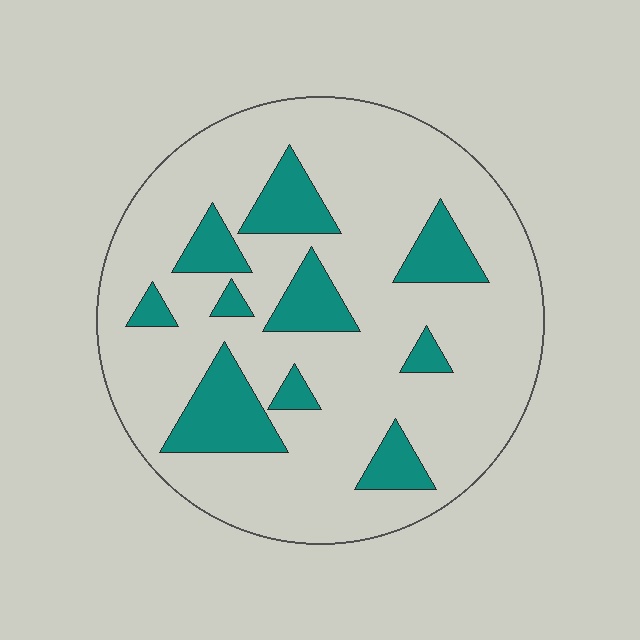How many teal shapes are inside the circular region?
10.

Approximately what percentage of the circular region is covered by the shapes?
Approximately 20%.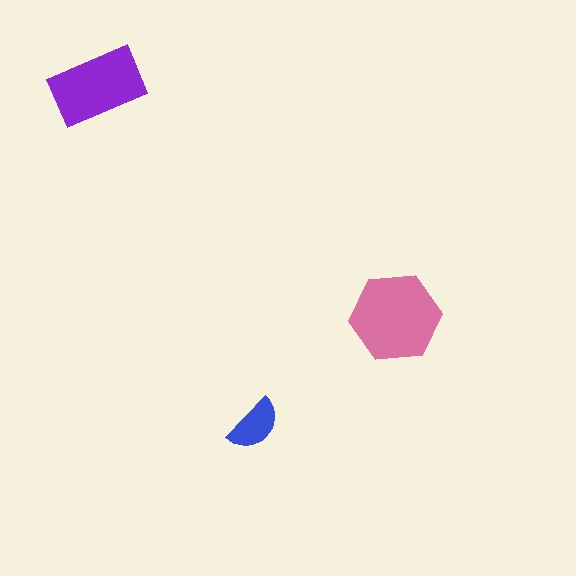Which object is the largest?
The pink hexagon.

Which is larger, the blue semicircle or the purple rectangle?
The purple rectangle.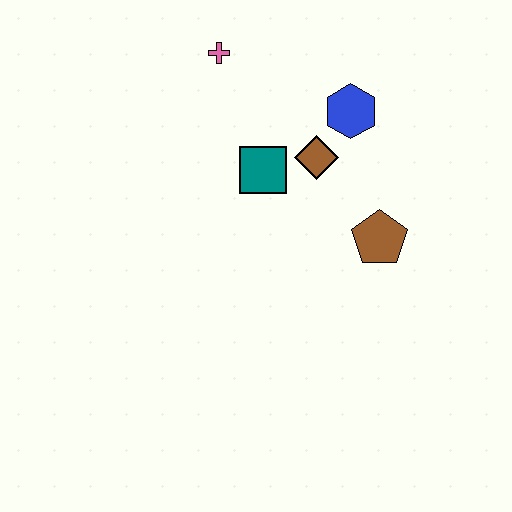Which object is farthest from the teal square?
The brown pentagon is farthest from the teal square.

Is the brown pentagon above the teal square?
No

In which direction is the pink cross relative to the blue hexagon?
The pink cross is to the left of the blue hexagon.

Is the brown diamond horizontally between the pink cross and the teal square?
No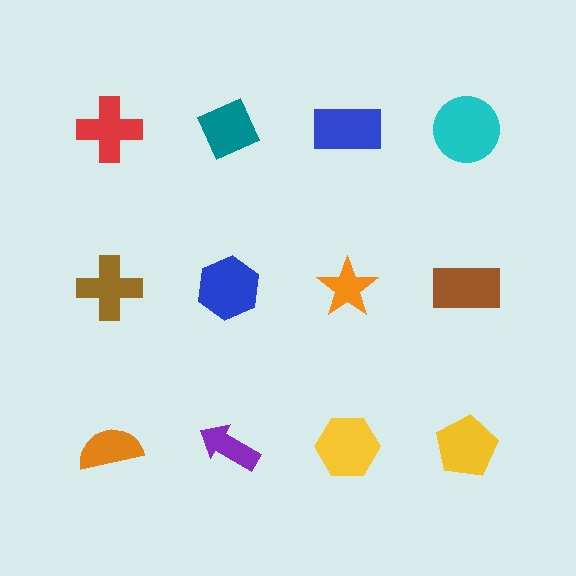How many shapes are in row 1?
4 shapes.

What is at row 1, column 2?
A teal diamond.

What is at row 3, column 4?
A yellow pentagon.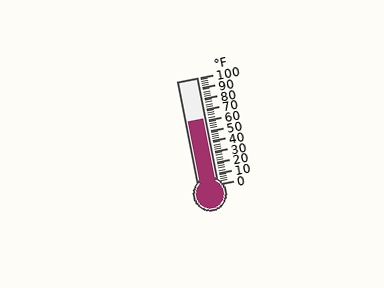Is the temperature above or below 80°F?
The temperature is below 80°F.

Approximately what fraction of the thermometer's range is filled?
The thermometer is filled to approximately 60% of its range.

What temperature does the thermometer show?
The thermometer shows approximately 62°F.